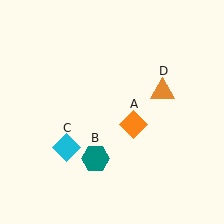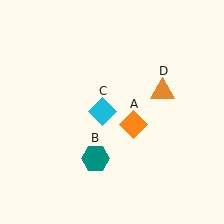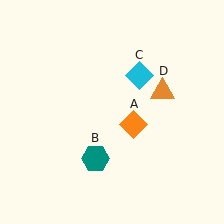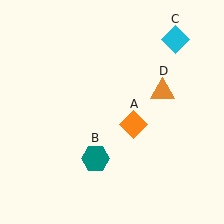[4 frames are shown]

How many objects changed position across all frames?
1 object changed position: cyan diamond (object C).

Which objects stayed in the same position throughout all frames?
Orange diamond (object A) and teal hexagon (object B) and orange triangle (object D) remained stationary.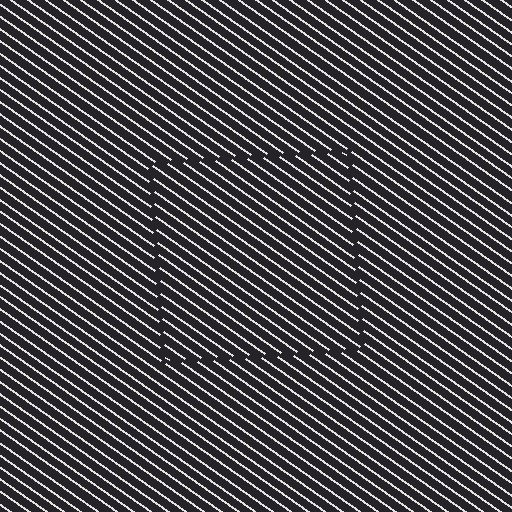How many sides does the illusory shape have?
4 sides — the line-ends trace a square.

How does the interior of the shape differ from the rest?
The interior of the shape contains the same grating, shifted by half a period — the contour is defined by the phase discontinuity where line-ends from the inner and outer gratings abut.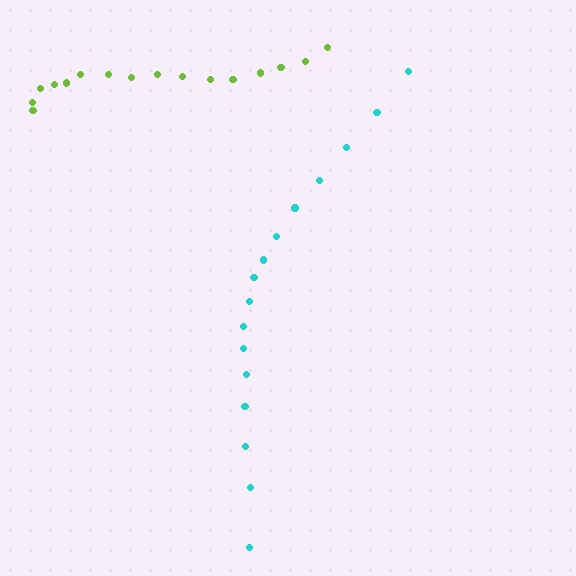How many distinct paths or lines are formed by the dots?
There are 2 distinct paths.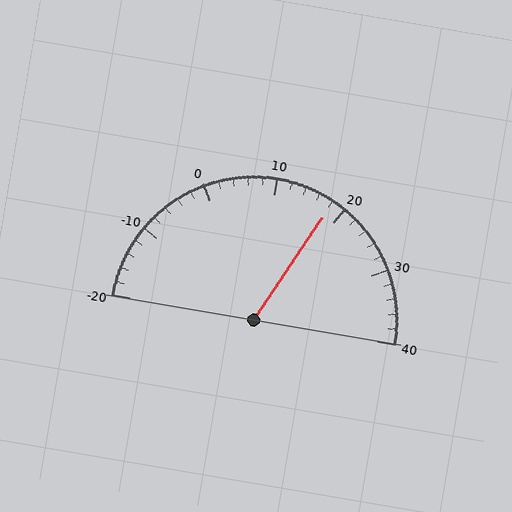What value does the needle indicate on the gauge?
The needle indicates approximately 18.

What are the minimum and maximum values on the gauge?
The gauge ranges from -20 to 40.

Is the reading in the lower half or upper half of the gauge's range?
The reading is in the upper half of the range (-20 to 40).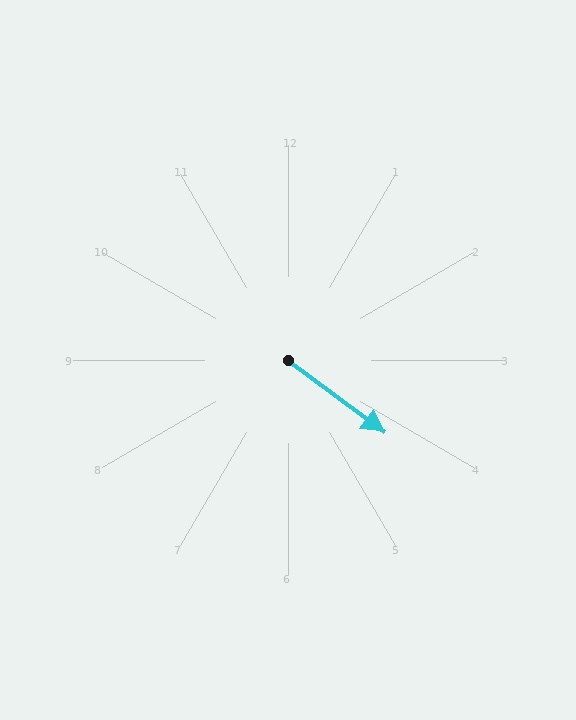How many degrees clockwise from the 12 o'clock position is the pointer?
Approximately 127 degrees.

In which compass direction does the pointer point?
Southeast.